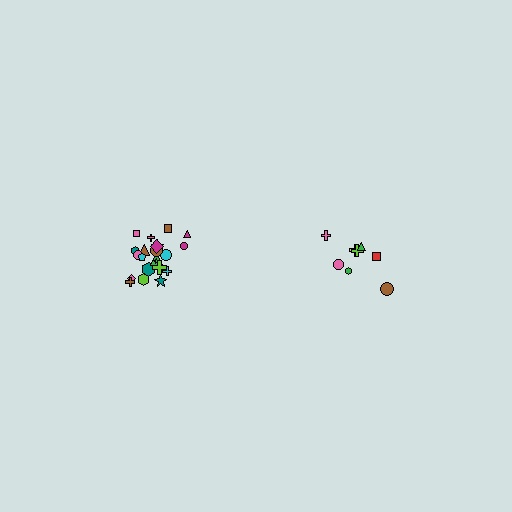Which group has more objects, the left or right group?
The left group.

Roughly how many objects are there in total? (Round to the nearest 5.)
Roughly 30 objects in total.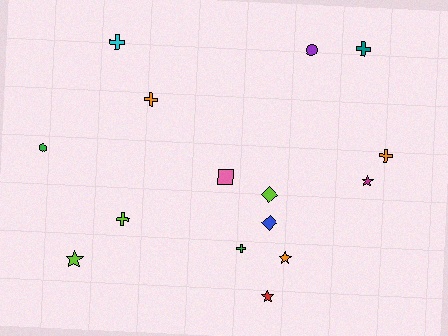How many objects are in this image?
There are 15 objects.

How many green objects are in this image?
There are 2 green objects.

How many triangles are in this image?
There are no triangles.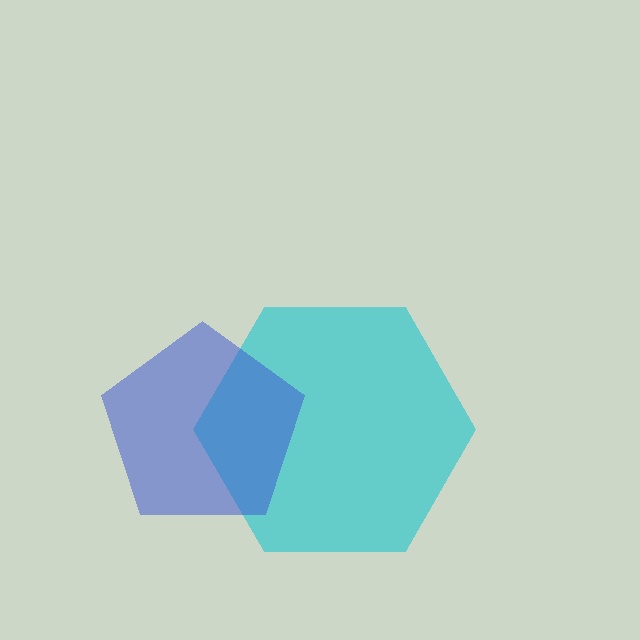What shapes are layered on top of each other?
The layered shapes are: a cyan hexagon, a blue pentagon.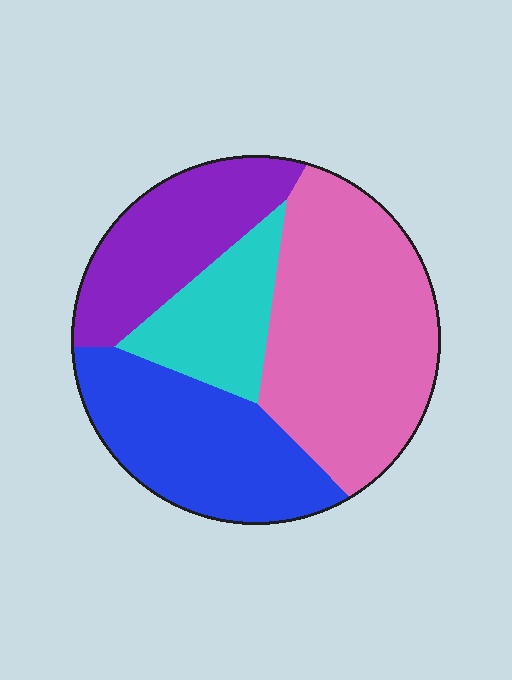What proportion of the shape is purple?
Purple takes up less than a quarter of the shape.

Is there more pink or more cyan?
Pink.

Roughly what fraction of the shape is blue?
Blue takes up about one quarter (1/4) of the shape.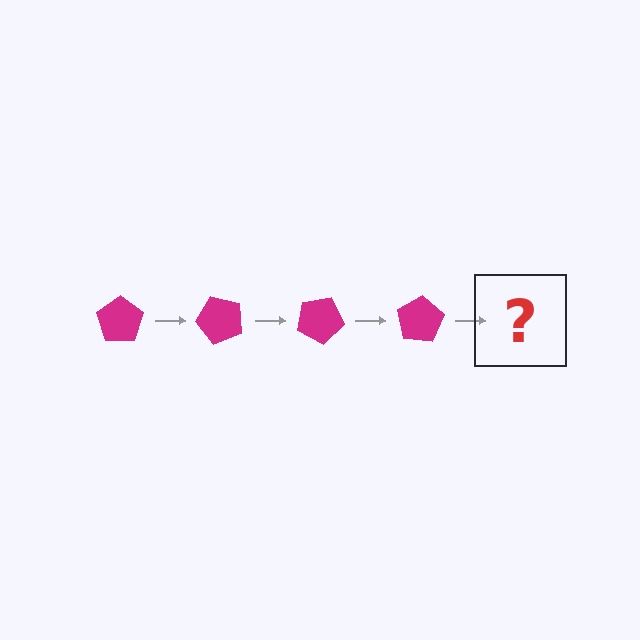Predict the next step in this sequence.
The next step is a magenta pentagon rotated 200 degrees.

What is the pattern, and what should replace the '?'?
The pattern is that the pentagon rotates 50 degrees each step. The '?' should be a magenta pentagon rotated 200 degrees.